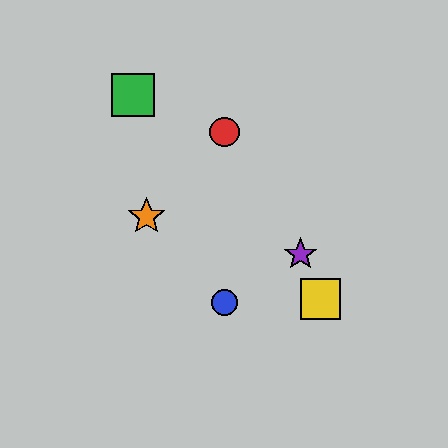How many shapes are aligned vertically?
2 shapes (the red circle, the blue circle) are aligned vertically.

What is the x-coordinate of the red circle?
The red circle is at x≈225.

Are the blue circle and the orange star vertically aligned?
No, the blue circle is at x≈225 and the orange star is at x≈147.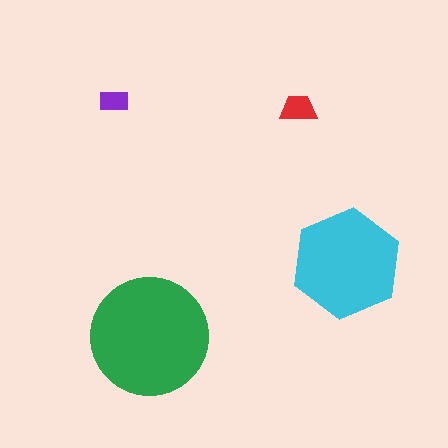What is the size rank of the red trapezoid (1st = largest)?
3rd.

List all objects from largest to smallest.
The green circle, the cyan hexagon, the red trapezoid, the purple rectangle.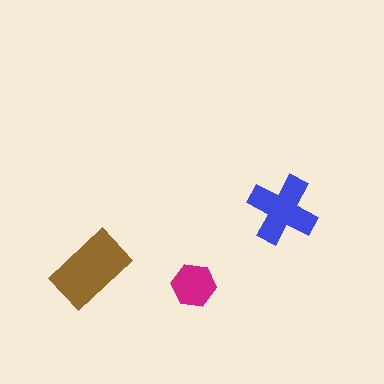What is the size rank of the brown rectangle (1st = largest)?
1st.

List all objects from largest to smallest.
The brown rectangle, the blue cross, the magenta hexagon.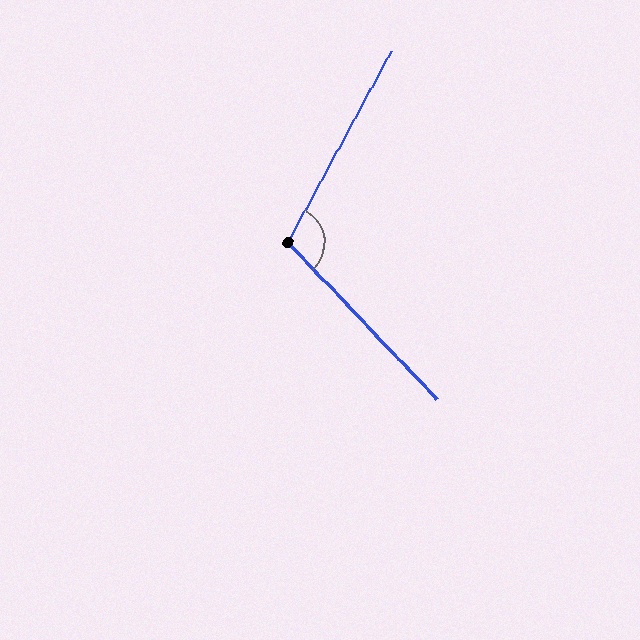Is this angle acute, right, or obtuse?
It is obtuse.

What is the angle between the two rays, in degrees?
Approximately 108 degrees.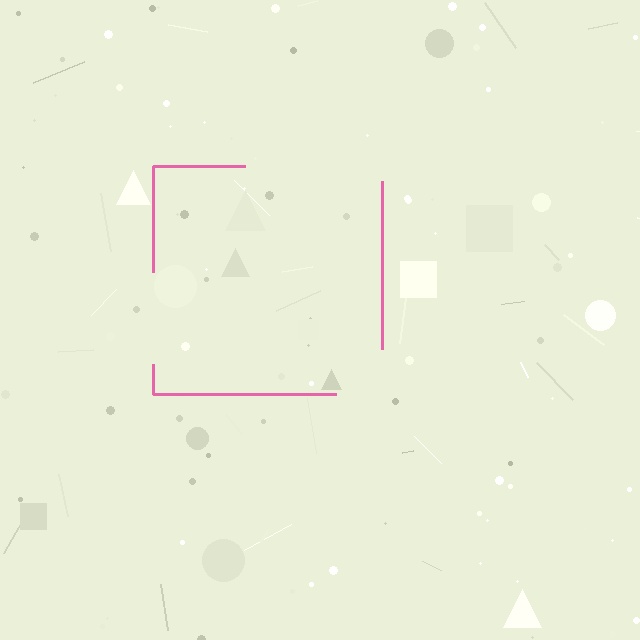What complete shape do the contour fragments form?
The contour fragments form a square.